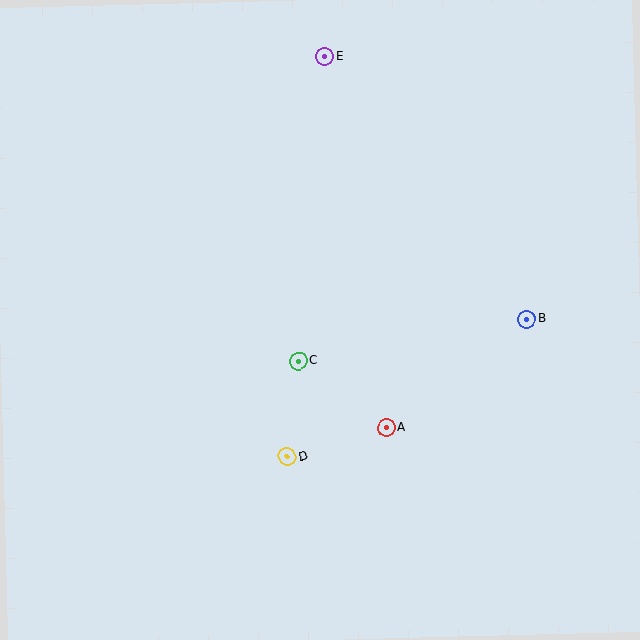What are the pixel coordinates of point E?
Point E is at (325, 56).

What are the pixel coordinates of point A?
Point A is at (386, 428).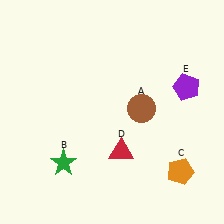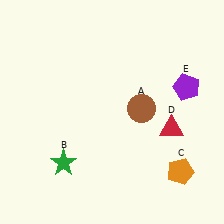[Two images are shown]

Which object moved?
The red triangle (D) moved right.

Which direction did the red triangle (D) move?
The red triangle (D) moved right.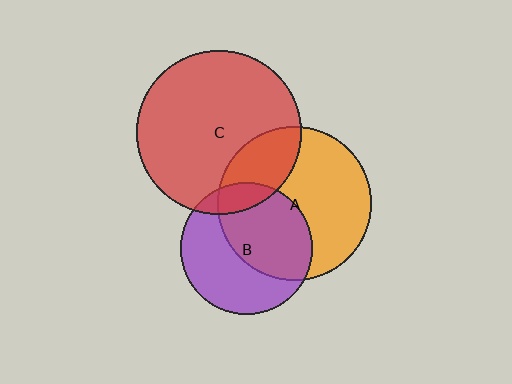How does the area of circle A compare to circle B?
Approximately 1.4 times.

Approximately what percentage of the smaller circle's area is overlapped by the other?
Approximately 25%.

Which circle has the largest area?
Circle C (red).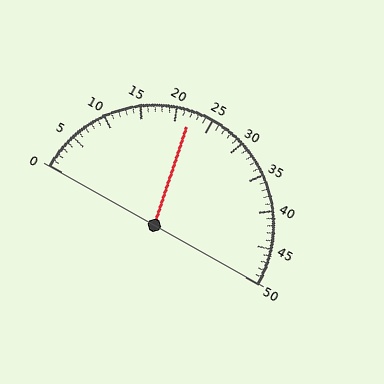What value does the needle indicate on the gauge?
The needle indicates approximately 22.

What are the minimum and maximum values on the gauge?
The gauge ranges from 0 to 50.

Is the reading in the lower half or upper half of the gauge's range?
The reading is in the lower half of the range (0 to 50).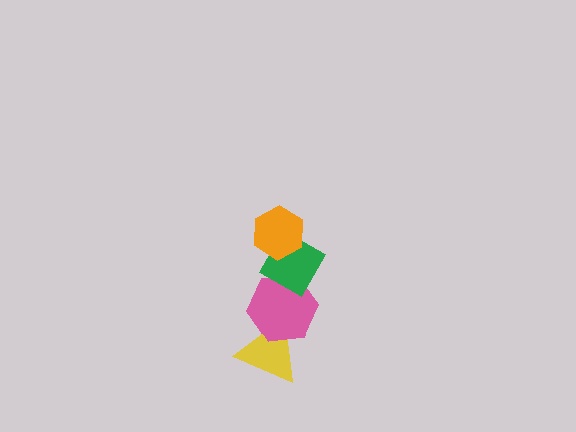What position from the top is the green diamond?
The green diamond is 2nd from the top.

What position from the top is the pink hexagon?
The pink hexagon is 3rd from the top.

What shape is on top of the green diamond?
The orange hexagon is on top of the green diamond.